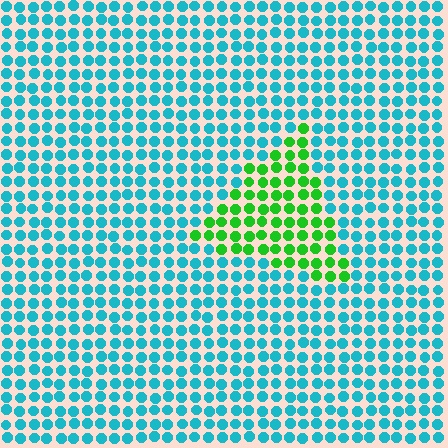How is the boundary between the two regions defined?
The boundary is defined purely by a slight shift in hue (about 63 degrees). Spacing, size, and orientation are identical on both sides.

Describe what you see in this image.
The image is filled with small cyan elements in a uniform arrangement. A triangle-shaped region is visible where the elements are tinted to a slightly different hue, forming a subtle color boundary.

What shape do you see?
I see a triangle.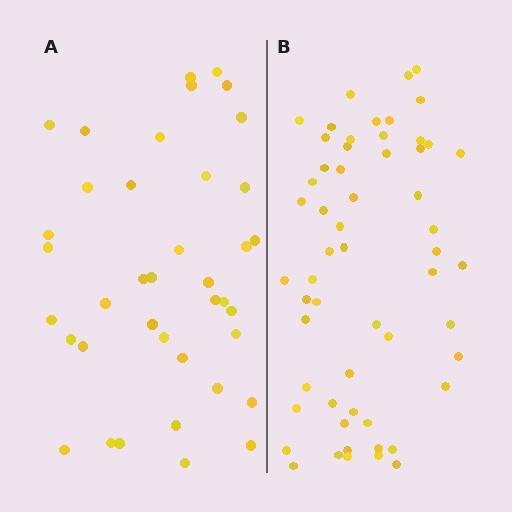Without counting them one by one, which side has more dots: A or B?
Region B (the right region) has more dots.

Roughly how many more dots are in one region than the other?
Region B has approximately 20 more dots than region A.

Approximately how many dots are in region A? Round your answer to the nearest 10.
About 40 dots. (The exact count is 39, which rounds to 40.)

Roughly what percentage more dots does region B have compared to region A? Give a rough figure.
About 45% more.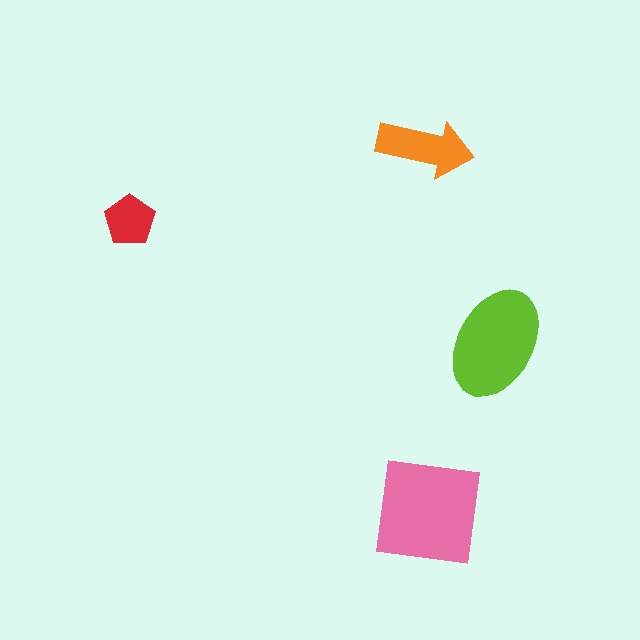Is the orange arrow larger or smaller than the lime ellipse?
Smaller.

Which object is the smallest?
The red pentagon.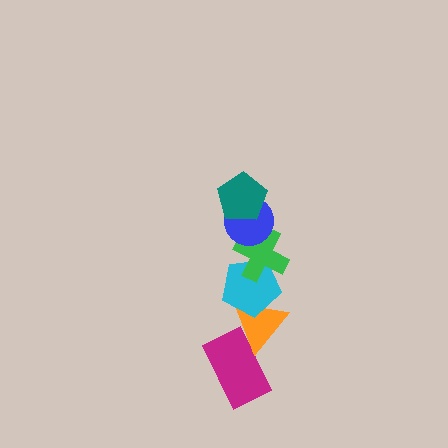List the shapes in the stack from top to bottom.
From top to bottom: the teal pentagon, the blue circle, the green cross, the cyan pentagon, the orange triangle, the magenta rectangle.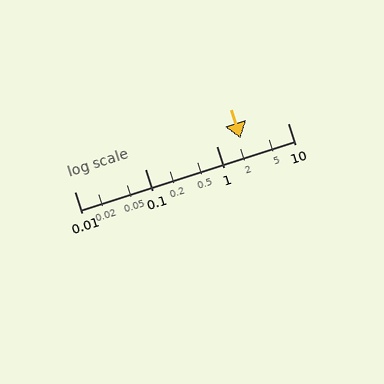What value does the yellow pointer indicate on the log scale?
The pointer indicates approximately 2.2.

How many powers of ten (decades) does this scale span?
The scale spans 3 decades, from 0.01 to 10.